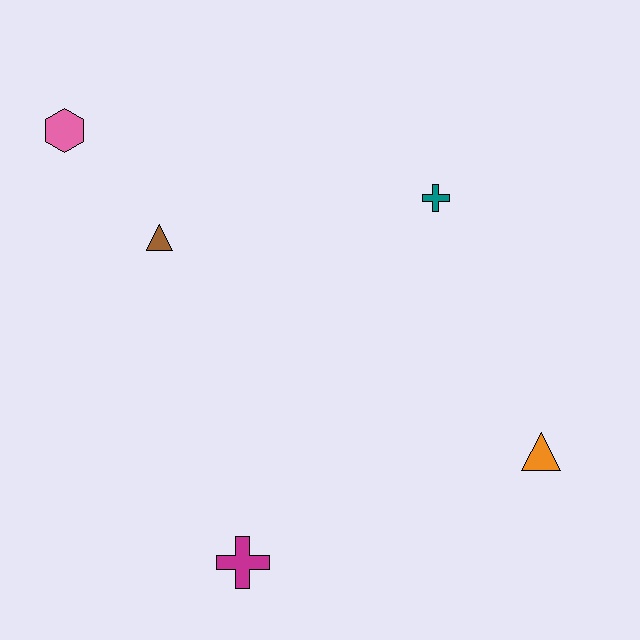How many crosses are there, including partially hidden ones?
There are 2 crosses.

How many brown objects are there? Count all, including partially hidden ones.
There is 1 brown object.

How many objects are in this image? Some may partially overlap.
There are 5 objects.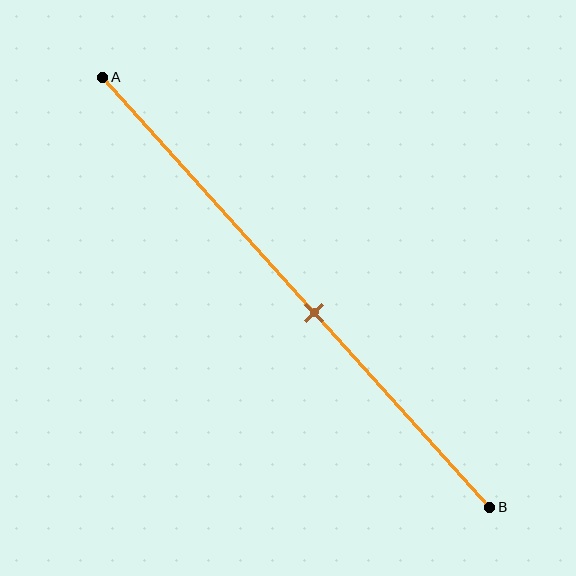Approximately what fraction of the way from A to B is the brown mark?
The brown mark is approximately 55% of the way from A to B.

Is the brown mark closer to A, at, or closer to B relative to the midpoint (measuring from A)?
The brown mark is closer to point B than the midpoint of segment AB.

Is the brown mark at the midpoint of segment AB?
No, the mark is at about 55% from A, not at the 50% midpoint.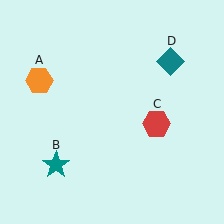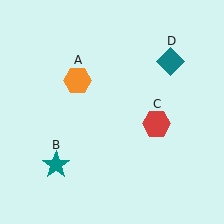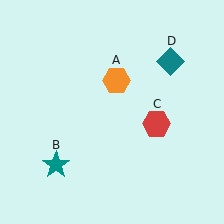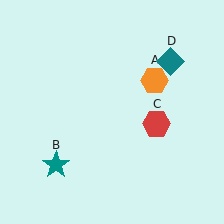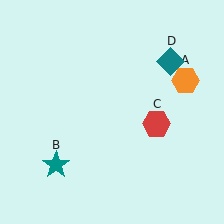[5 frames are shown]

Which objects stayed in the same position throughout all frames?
Teal star (object B) and red hexagon (object C) and teal diamond (object D) remained stationary.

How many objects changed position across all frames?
1 object changed position: orange hexagon (object A).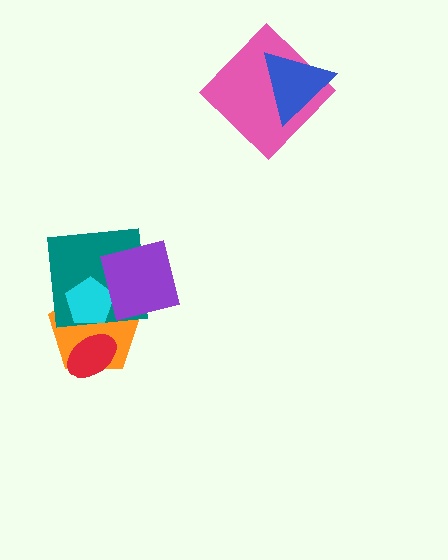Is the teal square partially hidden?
Yes, it is partially covered by another shape.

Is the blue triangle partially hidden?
No, no other shape covers it.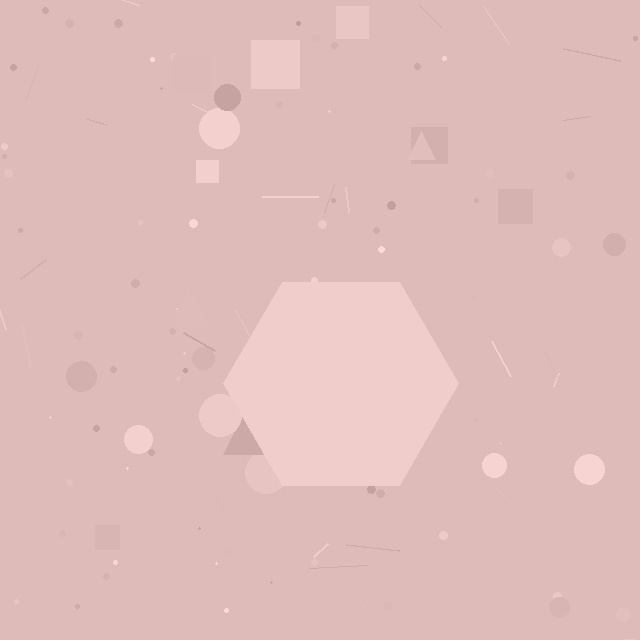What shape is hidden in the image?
A hexagon is hidden in the image.